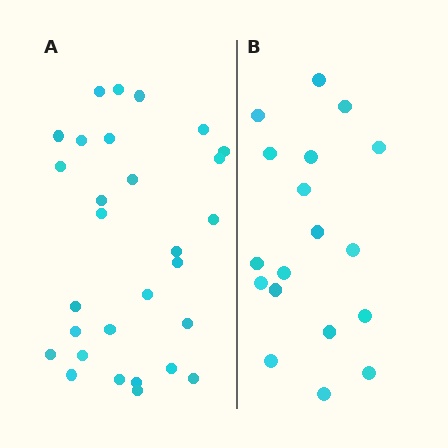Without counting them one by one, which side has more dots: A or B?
Region A (the left region) has more dots.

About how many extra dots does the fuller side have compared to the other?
Region A has roughly 12 or so more dots than region B.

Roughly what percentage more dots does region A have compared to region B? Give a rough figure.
About 60% more.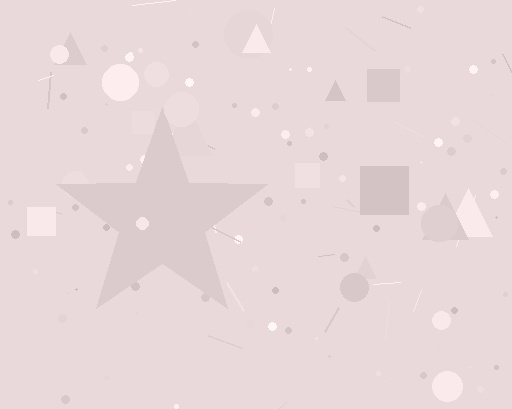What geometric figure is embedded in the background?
A star is embedded in the background.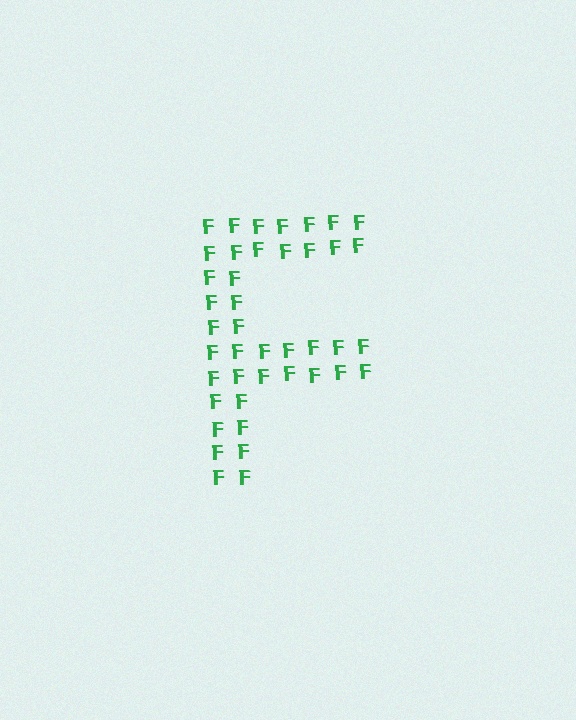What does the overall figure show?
The overall figure shows the letter F.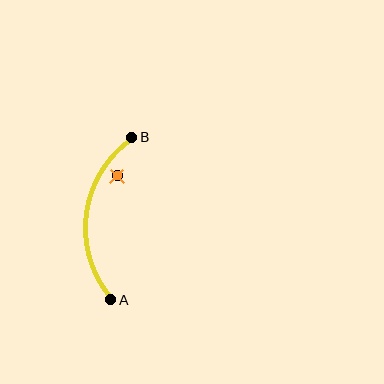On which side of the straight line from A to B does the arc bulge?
The arc bulges to the left of the straight line connecting A and B.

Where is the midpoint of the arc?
The arc midpoint is the point on the curve farthest from the straight line joining A and B. It sits to the left of that line.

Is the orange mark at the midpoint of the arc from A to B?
No — the orange mark does not lie on the arc at all. It sits slightly inside the curve.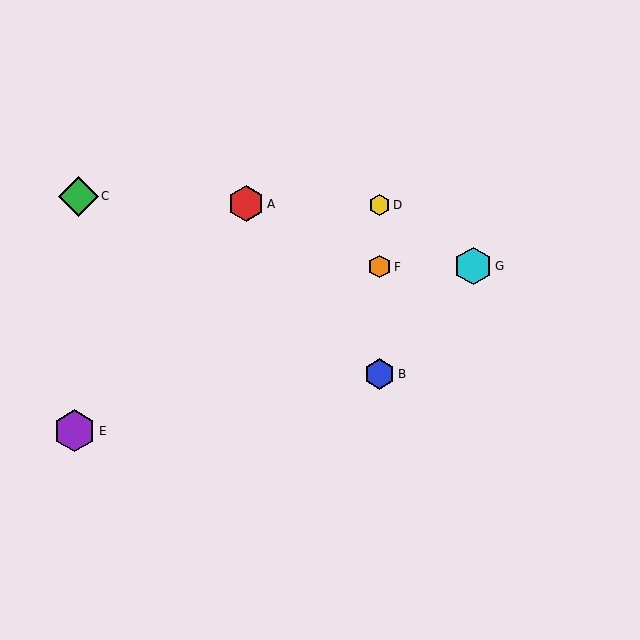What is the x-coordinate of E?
Object E is at x≈75.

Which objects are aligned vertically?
Objects B, D, F are aligned vertically.